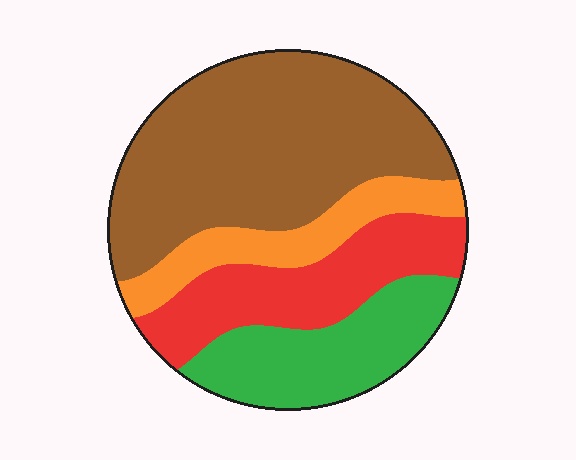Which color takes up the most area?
Brown, at roughly 45%.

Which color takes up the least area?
Orange, at roughly 15%.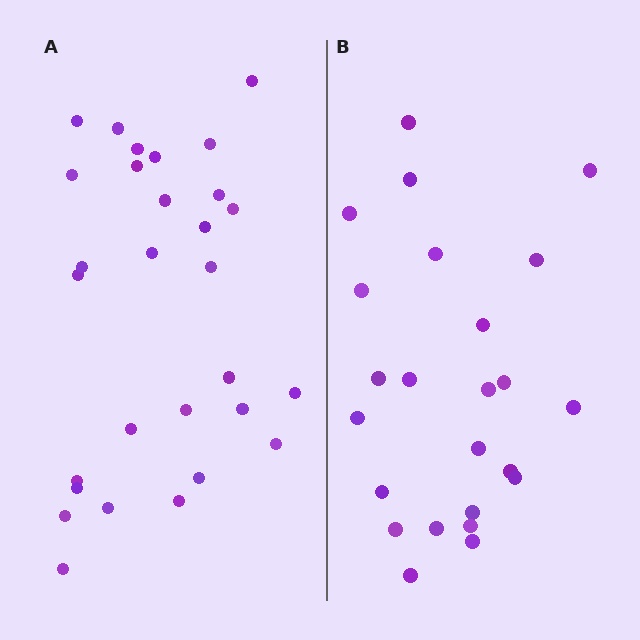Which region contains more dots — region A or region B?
Region A (the left region) has more dots.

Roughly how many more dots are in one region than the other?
Region A has about 5 more dots than region B.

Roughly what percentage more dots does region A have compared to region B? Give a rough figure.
About 20% more.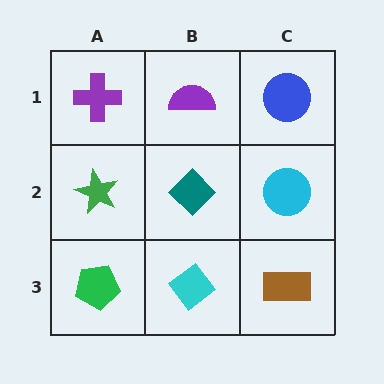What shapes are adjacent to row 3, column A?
A green star (row 2, column A), a cyan diamond (row 3, column B).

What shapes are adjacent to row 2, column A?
A purple cross (row 1, column A), a green pentagon (row 3, column A), a teal diamond (row 2, column B).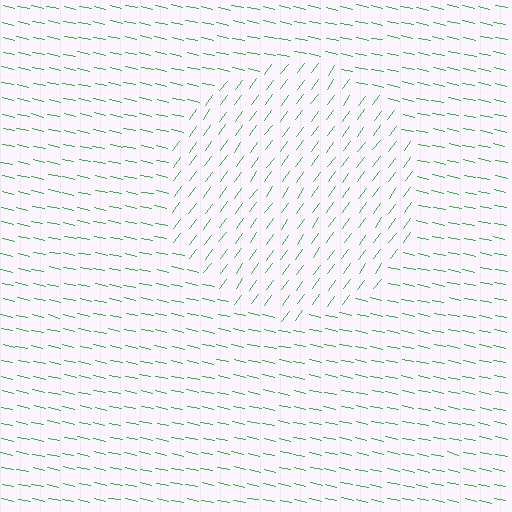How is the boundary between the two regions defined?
The boundary is defined purely by a change in line orientation (approximately 66 degrees difference). All lines are the same color and thickness.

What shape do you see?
I see a circle.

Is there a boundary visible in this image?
Yes, there is a texture boundary formed by a change in line orientation.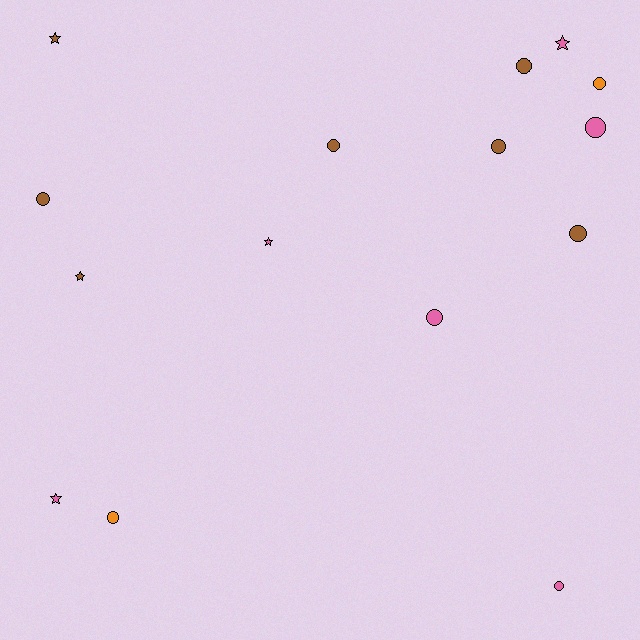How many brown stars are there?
There are 2 brown stars.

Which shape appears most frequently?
Circle, with 10 objects.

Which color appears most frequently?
Brown, with 7 objects.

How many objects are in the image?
There are 15 objects.